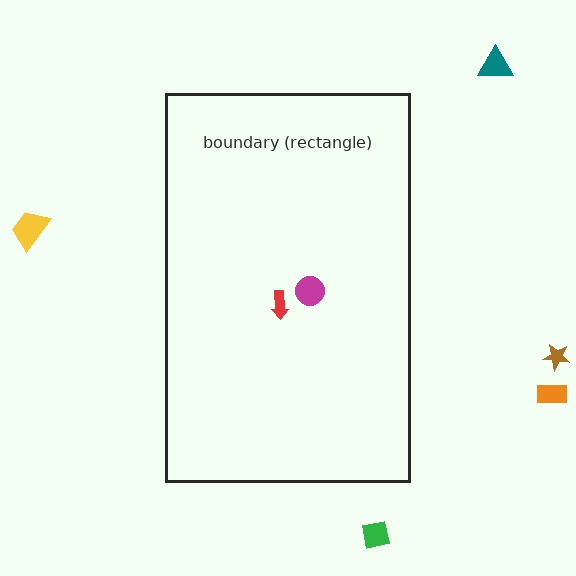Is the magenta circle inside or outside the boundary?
Inside.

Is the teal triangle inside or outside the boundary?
Outside.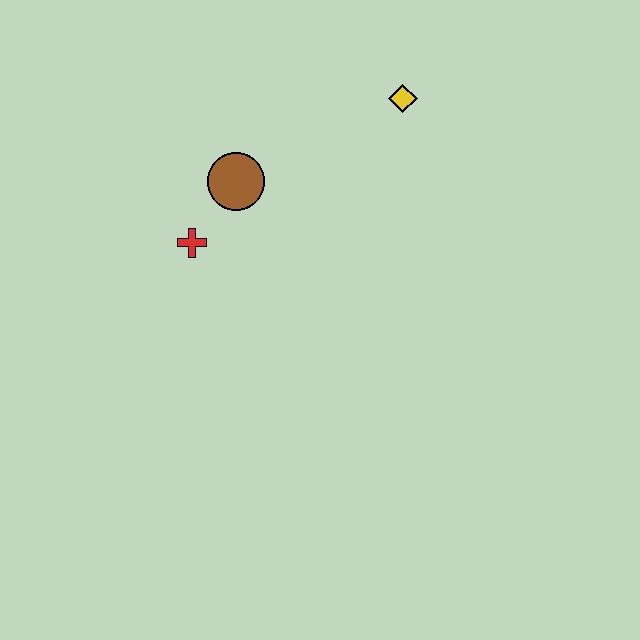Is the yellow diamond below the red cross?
No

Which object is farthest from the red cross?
The yellow diamond is farthest from the red cross.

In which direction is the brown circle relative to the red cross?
The brown circle is above the red cross.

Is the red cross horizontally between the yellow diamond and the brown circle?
No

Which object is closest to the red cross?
The brown circle is closest to the red cross.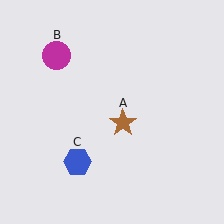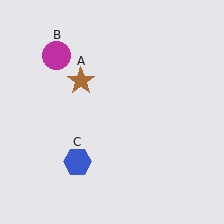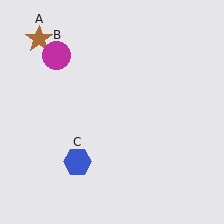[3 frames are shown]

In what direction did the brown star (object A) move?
The brown star (object A) moved up and to the left.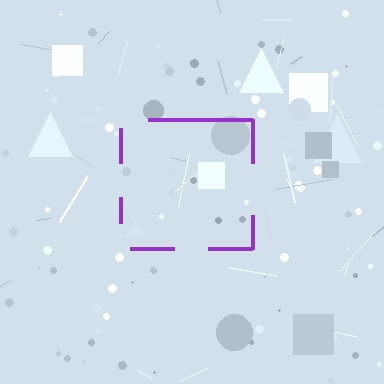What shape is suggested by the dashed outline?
The dashed outline suggests a square.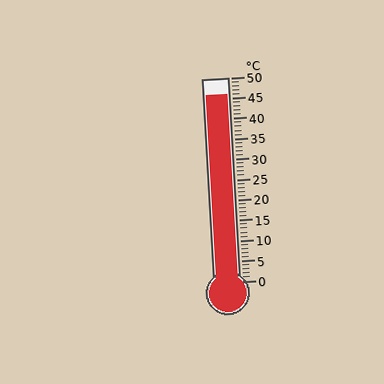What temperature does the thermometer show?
The thermometer shows approximately 46°C.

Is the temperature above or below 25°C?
The temperature is above 25°C.